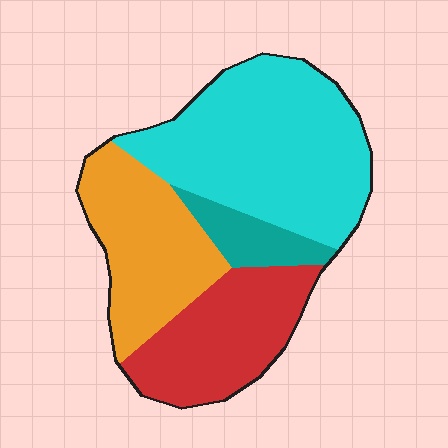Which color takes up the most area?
Cyan, at roughly 45%.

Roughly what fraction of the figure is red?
Red covers 24% of the figure.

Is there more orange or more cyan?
Cyan.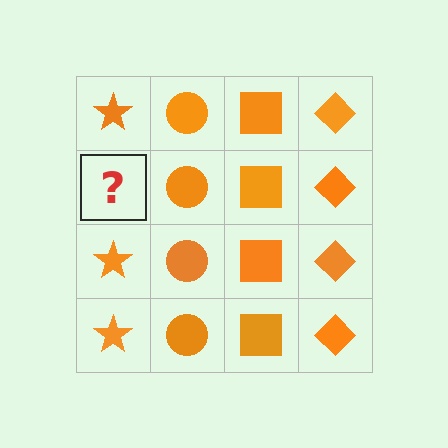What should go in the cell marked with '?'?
The missing cell should contain an orange star.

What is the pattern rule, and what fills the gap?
The rule is that each column has a consistent shape. The gap should be filled with an orange star.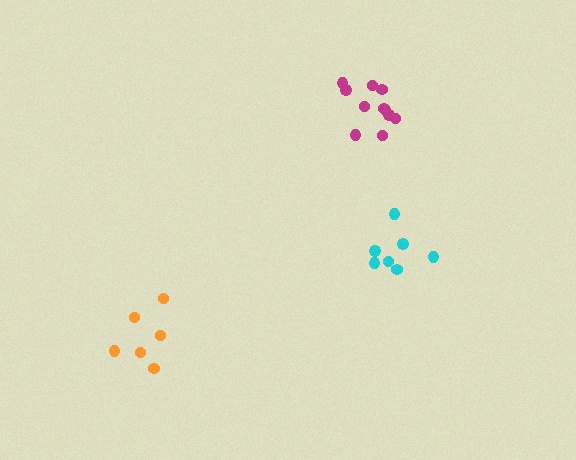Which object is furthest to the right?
The cyan cluster is rightmost.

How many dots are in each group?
Group 1: 6 dots, Group 2: 11 dots, Group 3: 7 dots (24 total).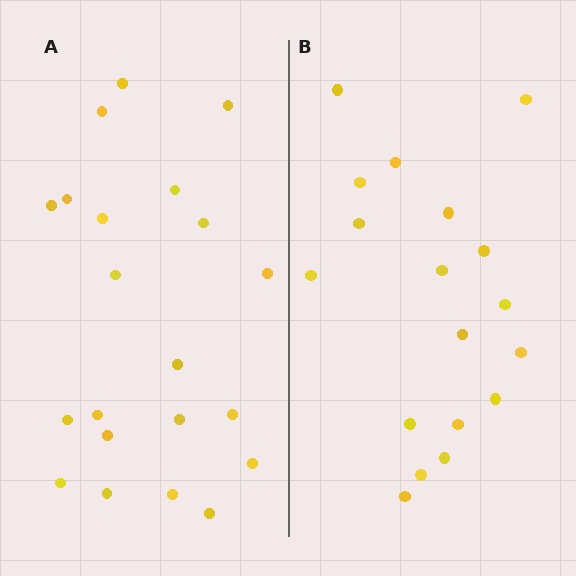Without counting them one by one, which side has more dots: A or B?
Region A (the left region) has more dots.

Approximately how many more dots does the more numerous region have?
Region A has just a few more — roughly 2 or 3 more dots than region B.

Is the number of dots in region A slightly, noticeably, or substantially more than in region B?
Region A has only slightly more — the two regions are fairly close. The ratio is roughly 1.2 to 1.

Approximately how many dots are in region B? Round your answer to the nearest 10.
About 20 dots. (The exact count is 18, which rounds to 20.)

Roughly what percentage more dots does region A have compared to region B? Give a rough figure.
About 15% more.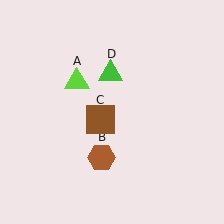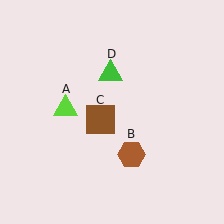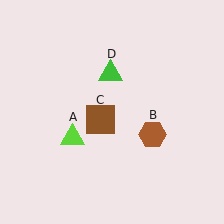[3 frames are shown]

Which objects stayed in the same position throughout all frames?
Brown square (object C) and green triangle (object D) remained stationary.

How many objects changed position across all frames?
2 objects changed position: lime triangle (object A), brown hexagon (object B).